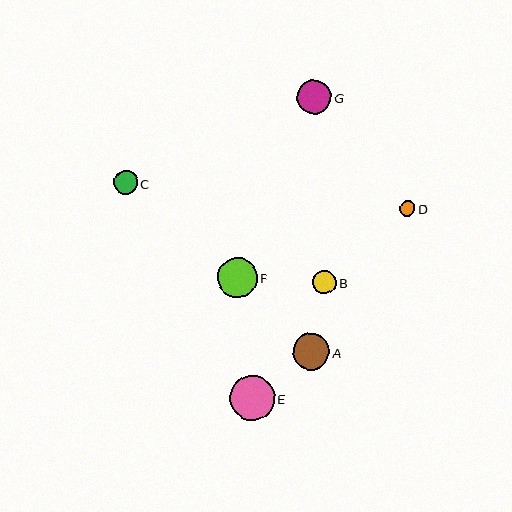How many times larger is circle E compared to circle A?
Circle E is approximately 1.2 times the size of circle A.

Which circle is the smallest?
Circle D is the smallest with a size of approximately 16 pixels.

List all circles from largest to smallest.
From largest to smallest: E, F, A, G, B, C, D.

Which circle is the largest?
Circle E is the largest with a size of approximately 45 pixels.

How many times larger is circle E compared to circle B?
Circle E is approximately 1.9 times the size of circle B.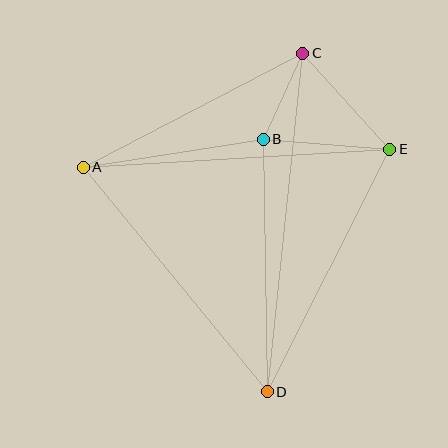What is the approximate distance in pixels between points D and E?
The distance between D and E is approximately 272 pixels.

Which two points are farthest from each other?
Points C and D are farthest from each other.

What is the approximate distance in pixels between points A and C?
The distance between A and C is approximately 247 pixels.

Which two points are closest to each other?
Points B and C are closest to each other.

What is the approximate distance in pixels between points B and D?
The distance between B and D is approximately 252 pixels.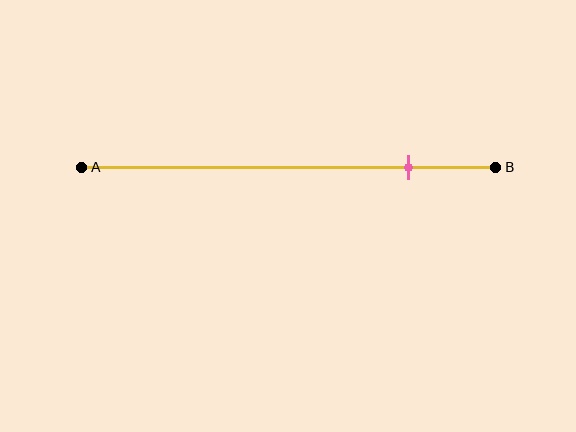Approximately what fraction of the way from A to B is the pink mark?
The pink mark is approximately 80% of the way from A to B.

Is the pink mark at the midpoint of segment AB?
No, the mark is at about 80% from A, not at the 50% midpoint.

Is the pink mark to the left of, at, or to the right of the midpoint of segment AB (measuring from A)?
The pink mark is to the right of the midpoint of segment AB.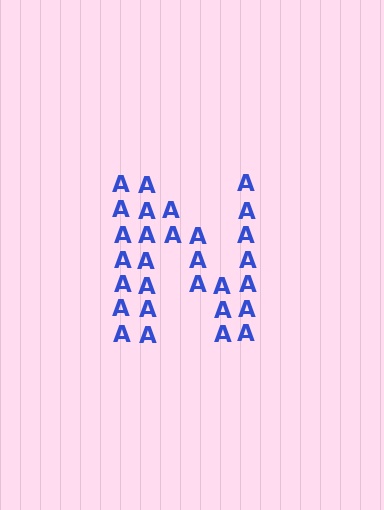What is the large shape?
The large shape is the letter N.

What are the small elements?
The small elements are letter A's.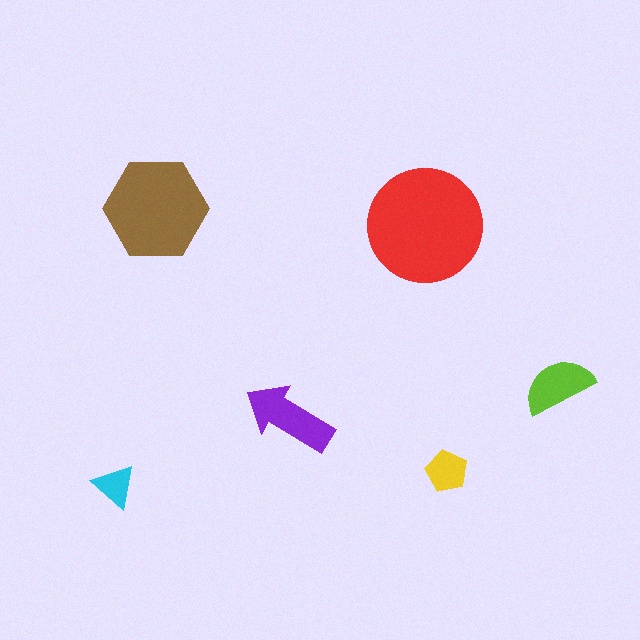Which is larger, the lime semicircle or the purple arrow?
The purple arrow.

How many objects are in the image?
There are 6 objects in the image.